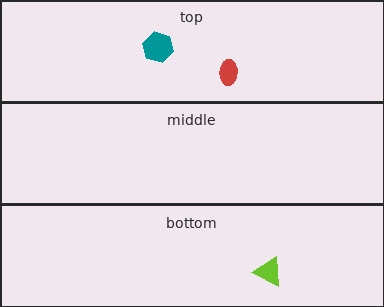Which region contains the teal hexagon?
The top region.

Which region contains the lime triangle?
The bottom region.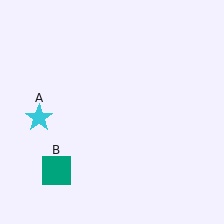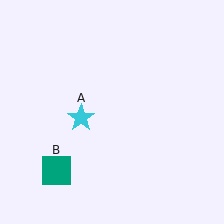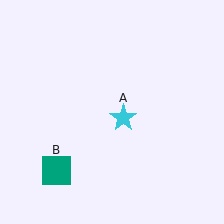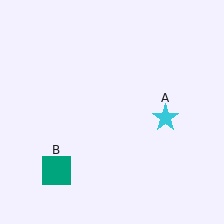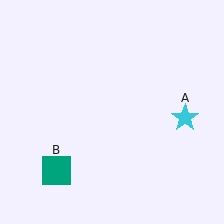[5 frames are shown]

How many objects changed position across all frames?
1 object changed position: cyan star (object A).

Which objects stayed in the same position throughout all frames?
Teal square (object B) remained stationary.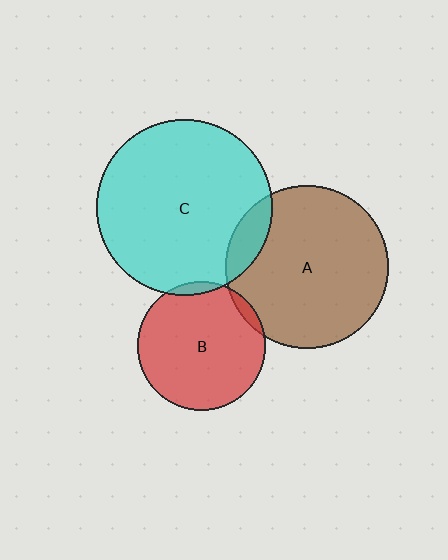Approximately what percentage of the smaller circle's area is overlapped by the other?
Approximately 5%.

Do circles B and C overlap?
Yes.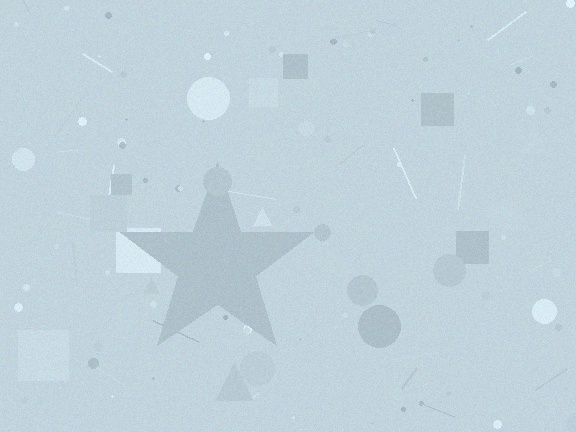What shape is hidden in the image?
A star is hidden in the image.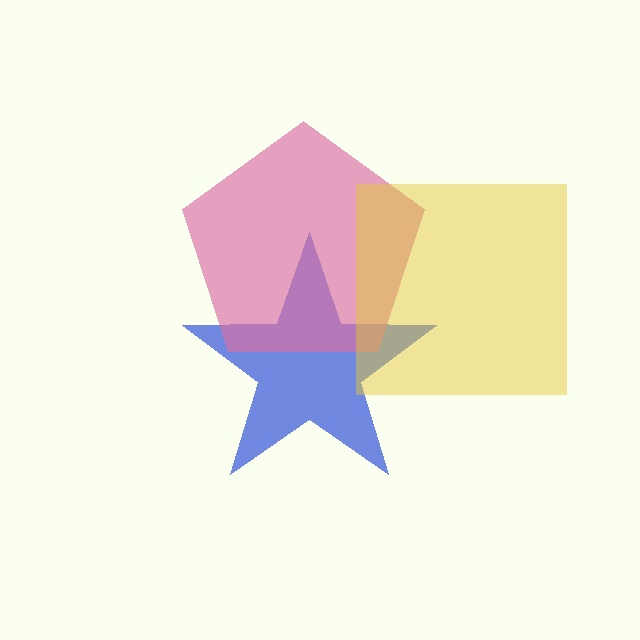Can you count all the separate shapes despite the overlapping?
Yes, there are 3 separate shapes.